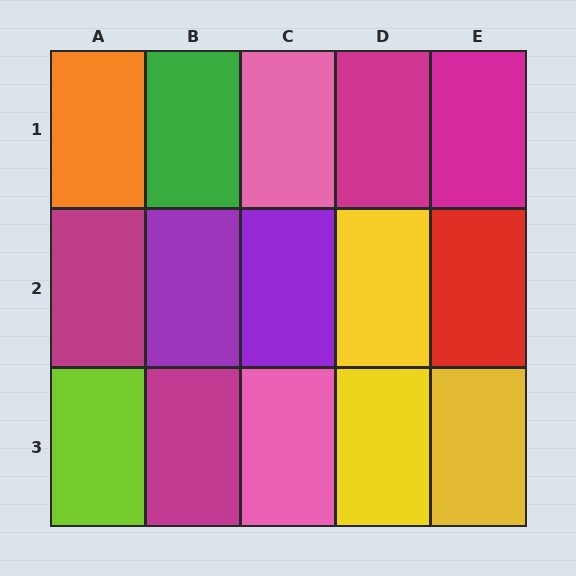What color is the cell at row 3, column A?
Lime.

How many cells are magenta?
4 cells are magenta.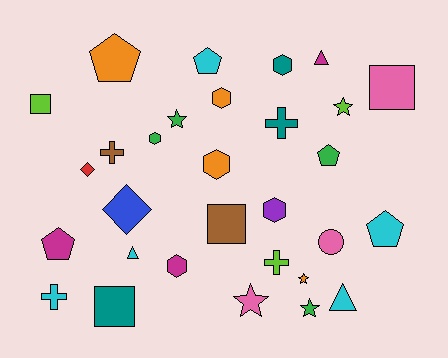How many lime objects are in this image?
There are 3 lime objects.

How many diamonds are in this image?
There are 2 diamonds.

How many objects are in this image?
There are 30 objects.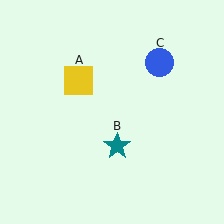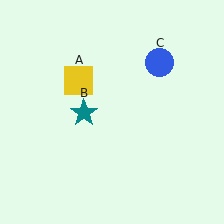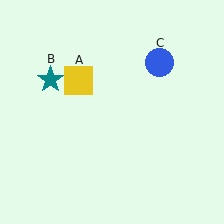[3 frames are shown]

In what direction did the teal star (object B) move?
The teal star (object B) moved up and to the left.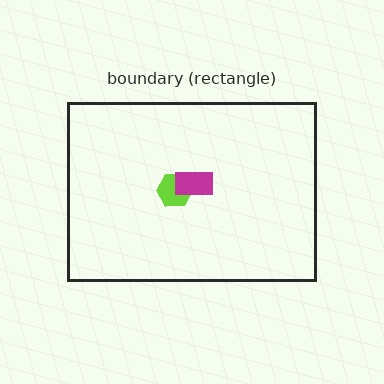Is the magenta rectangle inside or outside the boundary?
Inside.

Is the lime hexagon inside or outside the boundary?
Inside.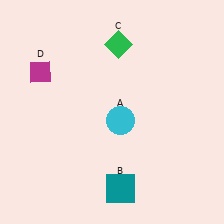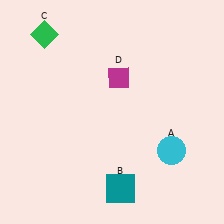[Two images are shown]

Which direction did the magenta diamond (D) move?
The magenta diamond (D) moved right.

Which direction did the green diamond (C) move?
The green diamond (C) moved left.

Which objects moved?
The objects that moved are: the cyan circle (A), the green diamond (C), the magenta diamond (D).